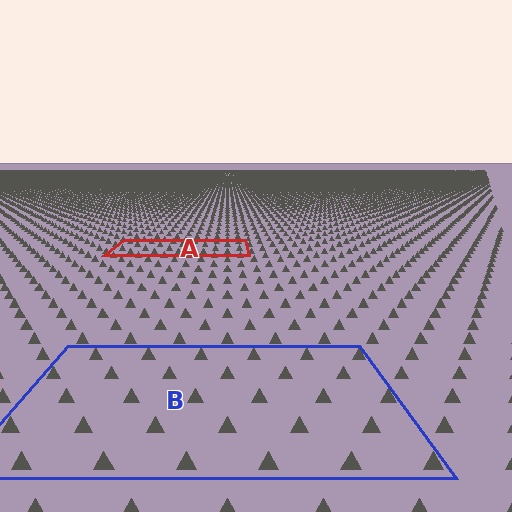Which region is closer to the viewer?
Region B is closer. The texture elements there are larger and more spread out.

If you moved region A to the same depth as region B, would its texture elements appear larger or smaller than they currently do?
They would appear larger. At a closer depth, the same texture elements are projected at a bigger on-screen size.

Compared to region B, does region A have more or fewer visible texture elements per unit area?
Region A has more texture elements per unit area — they are packed more densely because it is farther away.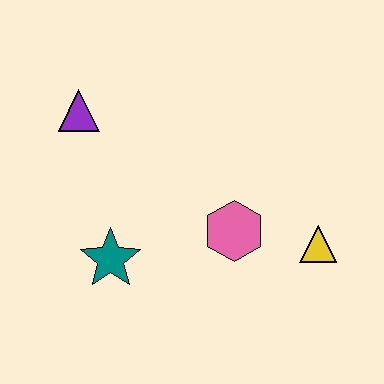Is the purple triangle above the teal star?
Yes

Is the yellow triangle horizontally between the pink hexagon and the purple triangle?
No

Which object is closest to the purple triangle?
The teal star is closest to the purple triangle.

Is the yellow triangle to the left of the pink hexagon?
No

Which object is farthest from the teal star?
The yellow triangle is farthest from the teal star.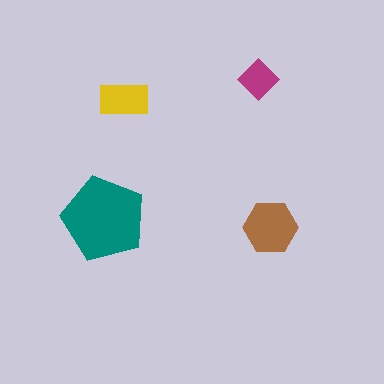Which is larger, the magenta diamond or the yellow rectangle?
The yellow rectangle.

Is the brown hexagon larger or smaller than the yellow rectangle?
Larger.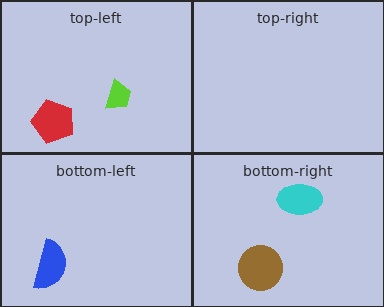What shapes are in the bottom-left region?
The blue semicircle.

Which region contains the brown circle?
The bottom-right region.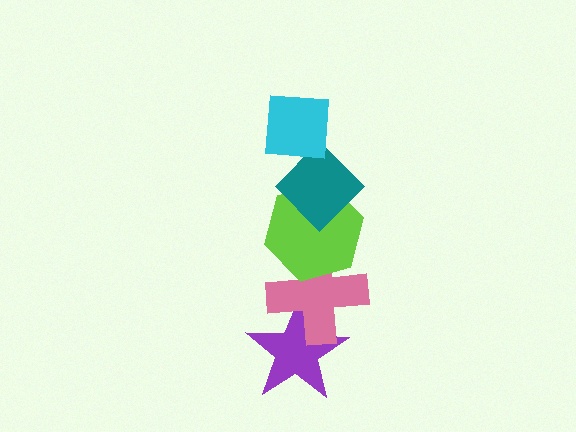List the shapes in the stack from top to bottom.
From top to bottom: the cyan square, the teal diamond, the lime hexagon, the pink cross, the purple star.